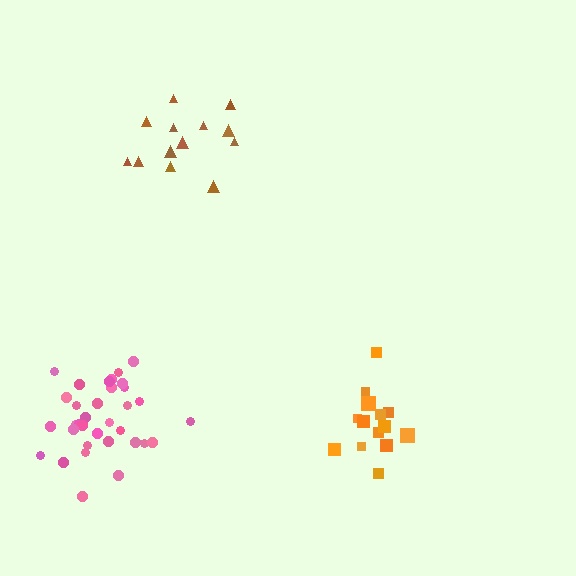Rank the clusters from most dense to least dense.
pink, orange, brown.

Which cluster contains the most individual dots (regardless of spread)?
Pink (35).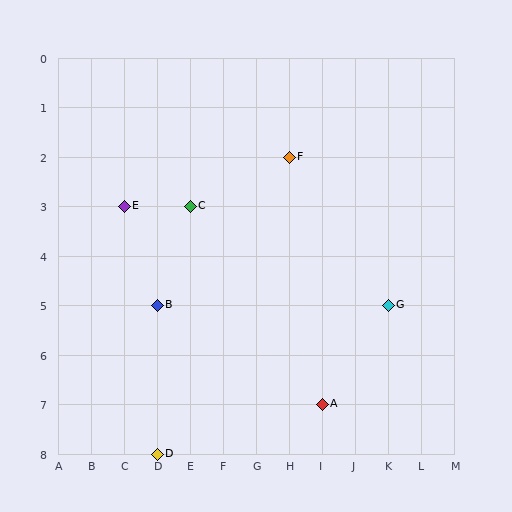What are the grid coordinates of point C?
Point C is at grid coordinates (E, 3).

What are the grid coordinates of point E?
Point E is at grid coordinates (C, 3).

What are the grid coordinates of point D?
Point D is at grid coordinates (D, 8).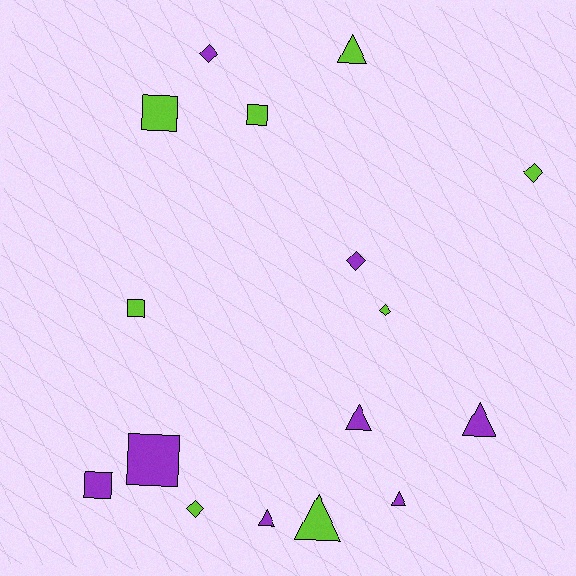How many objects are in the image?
There are 16 objects.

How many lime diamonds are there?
There are 3 lime diamonds.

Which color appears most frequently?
Lime, with 8 objects.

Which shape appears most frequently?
Triangle, with 6 objects.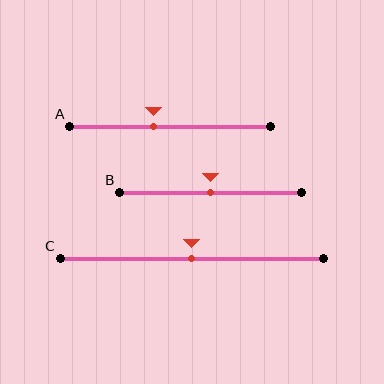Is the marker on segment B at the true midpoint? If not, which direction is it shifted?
Yes, the marker on segment B is at the true midpoint.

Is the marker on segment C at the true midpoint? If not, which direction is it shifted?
Yes, the marker on segment C is at the true midpoint.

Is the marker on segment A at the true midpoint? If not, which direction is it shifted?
No, the marker on segment A is shifted to the left by about 8% of the segment length.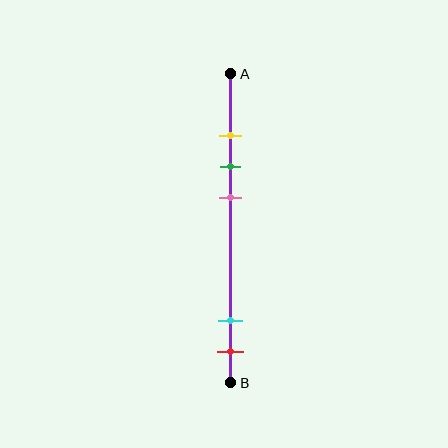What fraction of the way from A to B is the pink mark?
The pink mark is approximately 40% (0.4) of the way from A to B.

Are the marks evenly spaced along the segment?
No, the marks are not evenly spaced.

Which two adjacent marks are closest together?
The yellow and green marks are the closest adjacent pair.